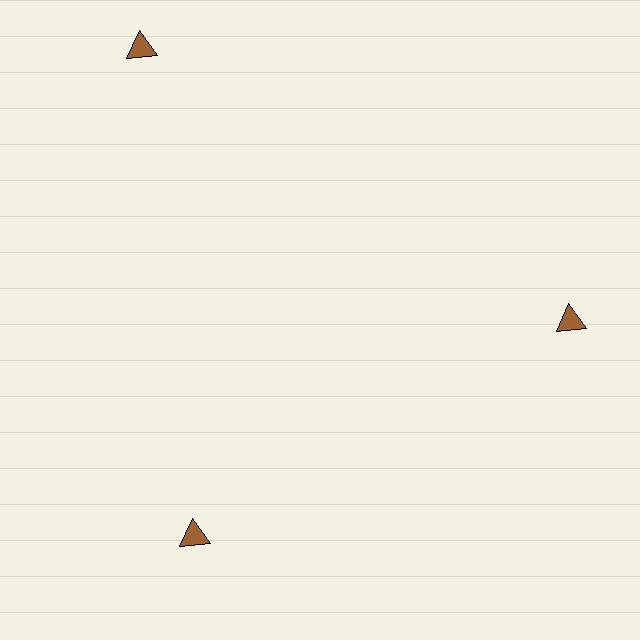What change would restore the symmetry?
The symmetry would be restored by moving it inward, back onto the ring so that all 3 triangles sit at equal angles and equal distance from the center.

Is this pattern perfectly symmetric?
No. The 3 brown triangles are arranged in a ring, but one element near the 11 o'clock position is pushed outward from the center, breaking the 3-fold rotational symmetry.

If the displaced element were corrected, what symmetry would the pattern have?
It would have 3-fold rotational symmetry — the pattern would map onto itself every 120 degrees.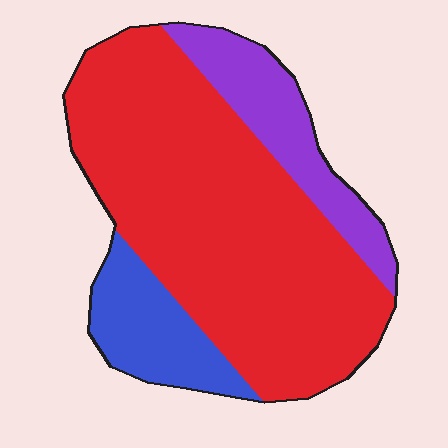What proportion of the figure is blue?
Blue takes up less than a quarter of the figure.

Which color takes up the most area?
Red, at roughly 70%.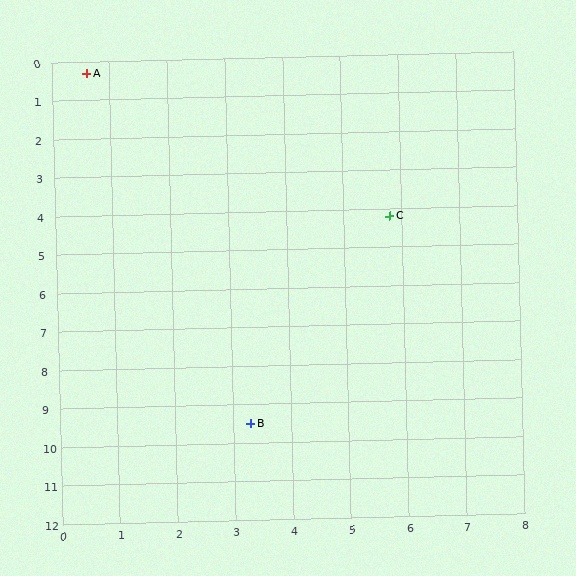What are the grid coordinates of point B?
Point B is at approximately (3.3, 9.5).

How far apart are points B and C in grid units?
Points B and C are about 5.9 grid units apart.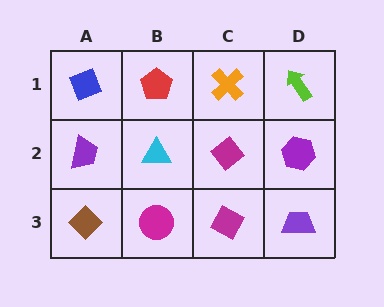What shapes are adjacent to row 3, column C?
A magenta diamond (row 2, column C), a magenta circle (row 3, column B), a purple trapezoid (row 3, column D).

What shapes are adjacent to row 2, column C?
An orange cross (row 1, column C), a magenta diamond (row 3, column C), a cyan triangle (row 2, column B), a purple hexagon (row 2, column D).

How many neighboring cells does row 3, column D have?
2.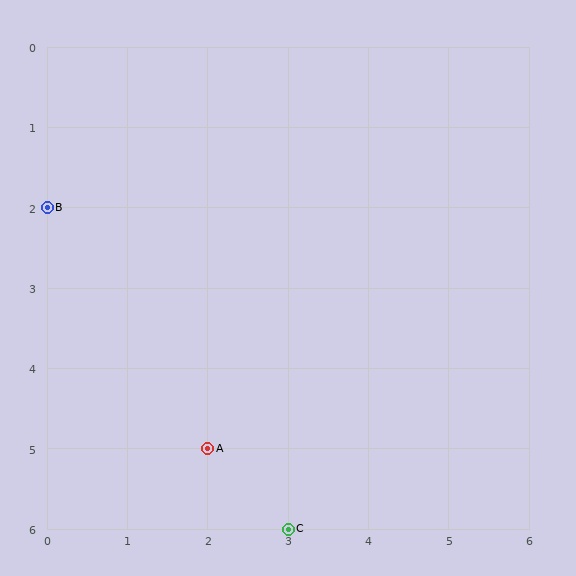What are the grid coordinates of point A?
Point A is at grid coordinates (2, 5).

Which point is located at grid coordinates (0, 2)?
Point B is at (0, 2).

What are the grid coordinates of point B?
Point B is at grid coordinates (0, 2).